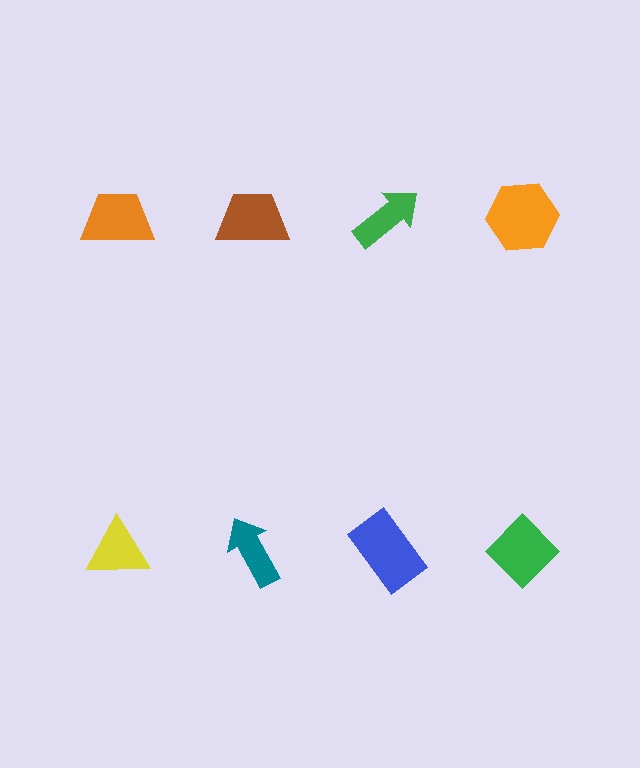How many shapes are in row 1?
4 shapes.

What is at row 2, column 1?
A yellow triangle.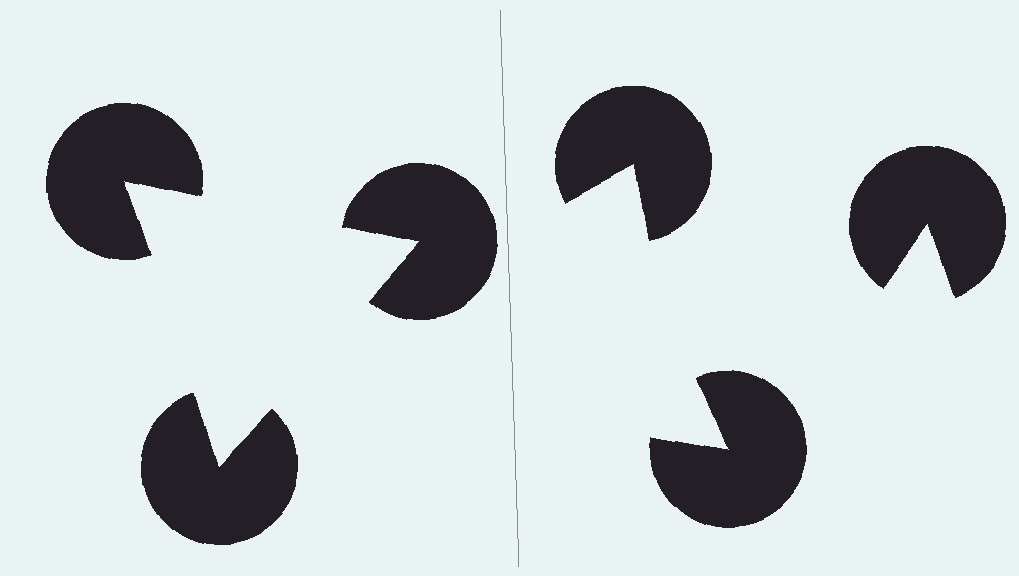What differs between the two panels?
The pac-man discs are positioned identically on both sides; only the wedge orientations differ. On the left they align to a triangle; on the right they are misaligned.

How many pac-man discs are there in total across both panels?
6 — 3 on each side.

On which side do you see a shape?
An illusory triangle appears on the left side. On the right side the wedge cuts are rotated, so no coherent shape forms.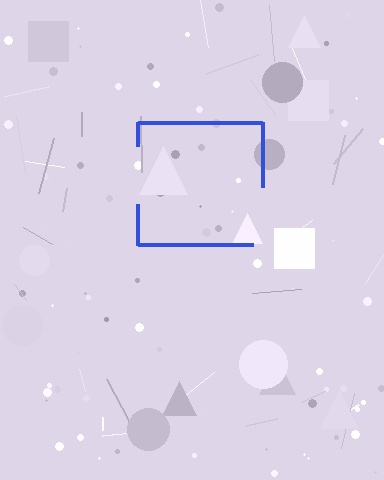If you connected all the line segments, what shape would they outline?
They would outline a square.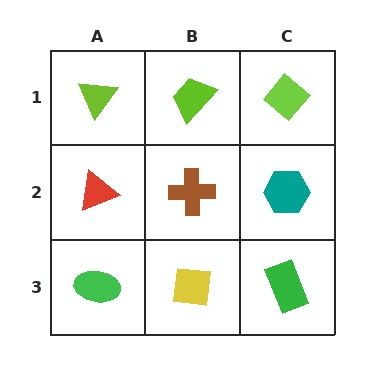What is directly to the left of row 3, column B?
A green ellipse.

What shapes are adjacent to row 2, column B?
A lime trapezoid (row 1, column B), a yellow square (row 3, column B), a red triangle (row 2, column A), a teal hexagon (row 2, column C).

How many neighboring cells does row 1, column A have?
2.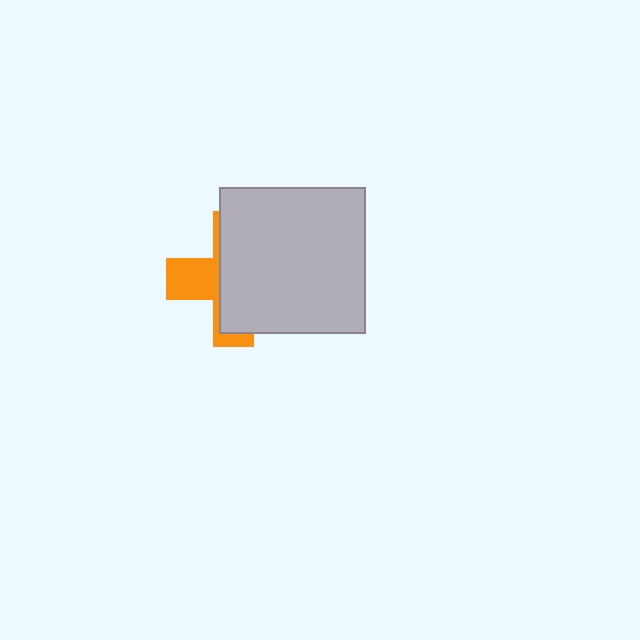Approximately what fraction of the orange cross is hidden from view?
Roughly 65% of the orange cross is hidden behind the light gray square.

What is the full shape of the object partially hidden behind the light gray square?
The partially hidden object is an orange cross.